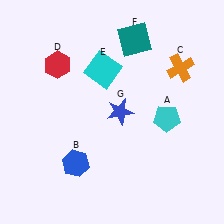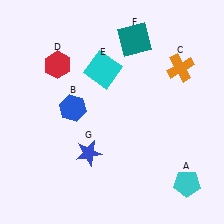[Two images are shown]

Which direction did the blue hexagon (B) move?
The blue hexagon (B) moved up.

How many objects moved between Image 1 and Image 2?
3 objects moved between the two images.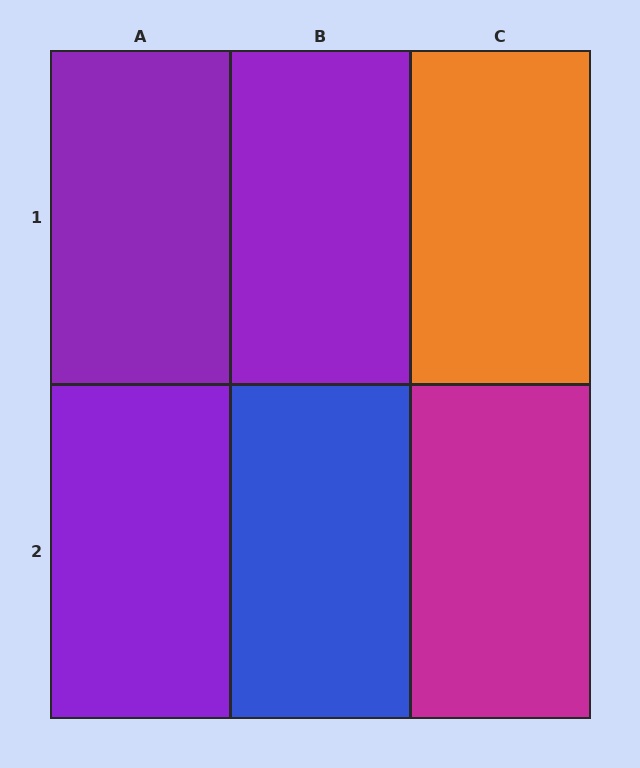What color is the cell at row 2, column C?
Magenta.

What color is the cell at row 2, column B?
Blue.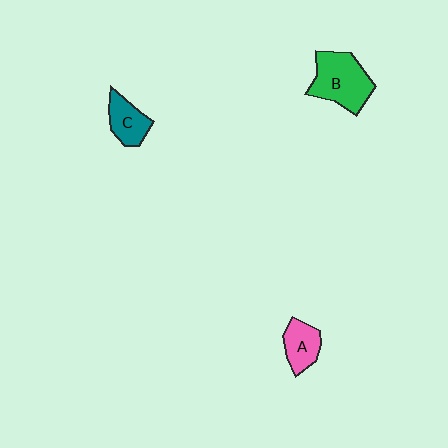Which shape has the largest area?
Shape B (green).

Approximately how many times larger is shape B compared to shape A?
Approximately 1.8 times.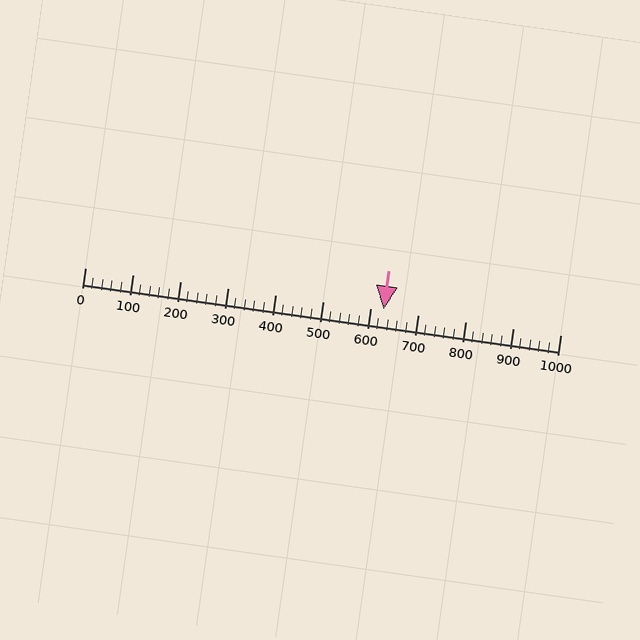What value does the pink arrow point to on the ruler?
The pink arrow points to approximately 628.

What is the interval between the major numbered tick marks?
The major tick marks are spaced 100 units apart.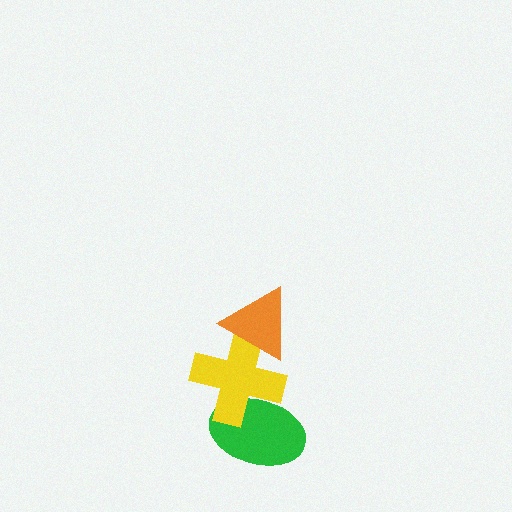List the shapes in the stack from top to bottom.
From top to bottom: the orange triangle, the yellow cross, the green ellipse.